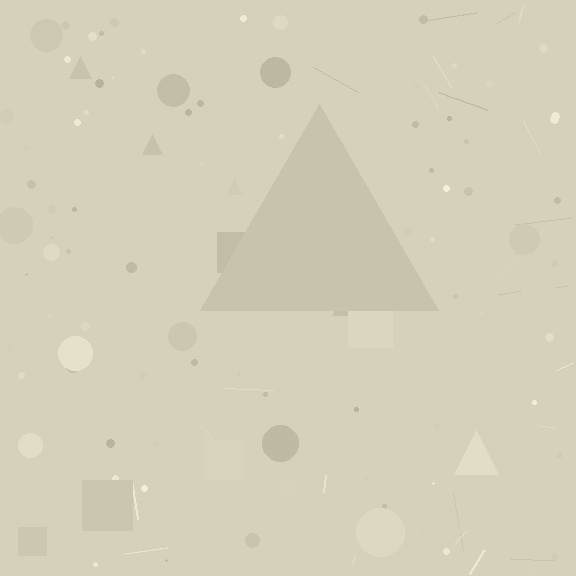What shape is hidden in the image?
A triangle is hidden in the image.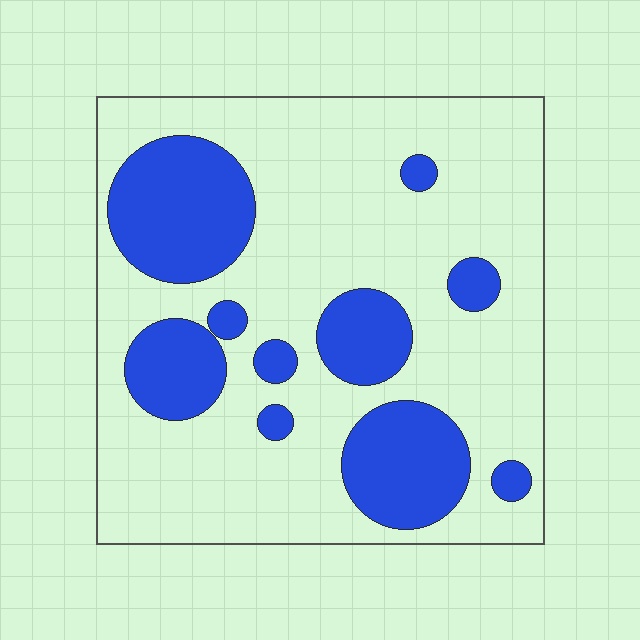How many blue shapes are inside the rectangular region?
10.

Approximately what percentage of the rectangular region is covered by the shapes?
Approximately 25%.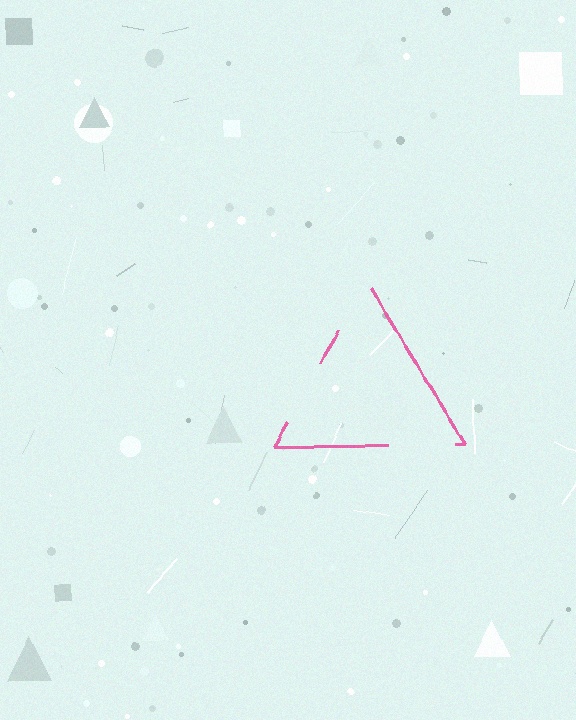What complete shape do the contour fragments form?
The contour fragments form a triangle.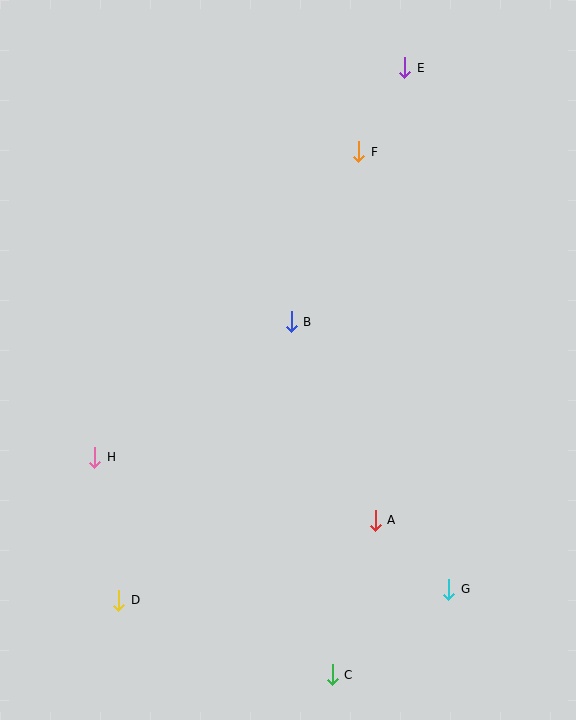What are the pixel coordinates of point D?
Point D is at (119, 600).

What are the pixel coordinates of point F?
Point F is at (359, 152).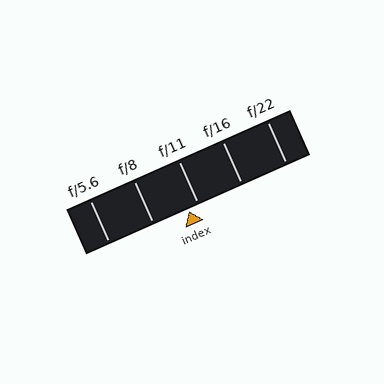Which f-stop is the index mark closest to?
The index mark is closest to f/11.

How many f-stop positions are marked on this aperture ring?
There are 5 f-stop positions marked.